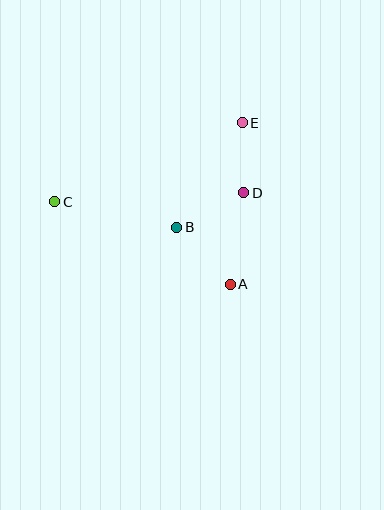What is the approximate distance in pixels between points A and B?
The distance between A and B is approximately 78 pixels.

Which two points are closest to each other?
Points D and E are closest to each other.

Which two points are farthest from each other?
Points C and E are farthest from each other.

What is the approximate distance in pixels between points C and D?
The distance between C and D is approximately 189 pixels.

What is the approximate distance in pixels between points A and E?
The distance between A and E is approximately 162 pixels.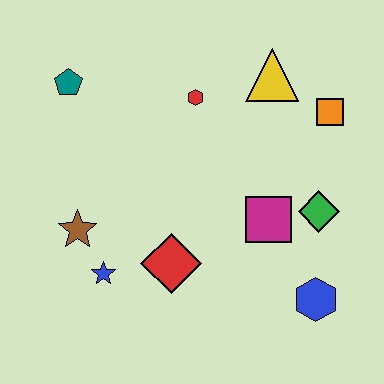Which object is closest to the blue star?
The brown star is closest to the blue star.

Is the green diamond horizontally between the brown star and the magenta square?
No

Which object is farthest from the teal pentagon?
The blue hexagon is farthest from the teal pentagon.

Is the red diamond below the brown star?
Yes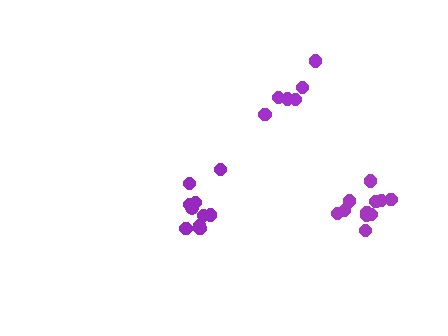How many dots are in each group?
Group 1: 11 dots, Group 2: 10 dots, Group 3: 6 dots (27 total).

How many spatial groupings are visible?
There are 3 spatial groupings.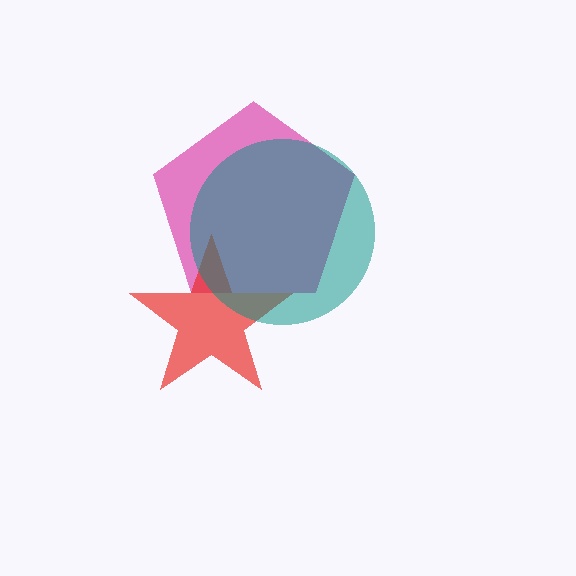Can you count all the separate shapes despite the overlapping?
Yes, there are 3 separate shapes.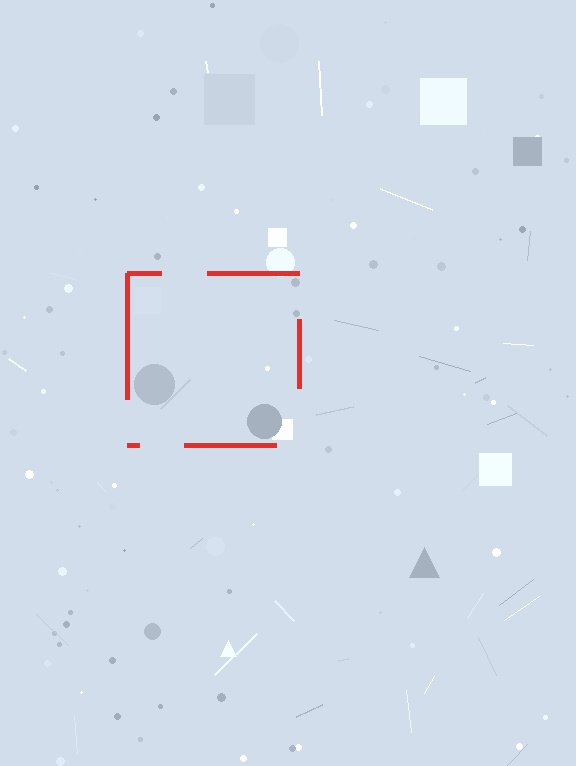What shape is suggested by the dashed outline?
The dashed outline suggests a square.